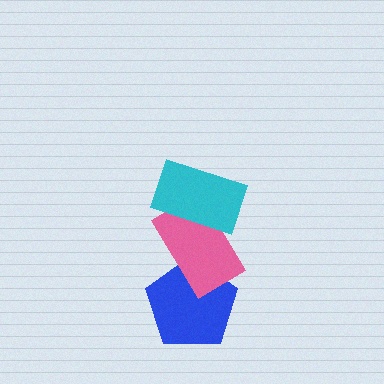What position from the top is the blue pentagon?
The blue pentagon is 3rd from the top.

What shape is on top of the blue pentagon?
The pink rectangle is on top of the blue pentagon.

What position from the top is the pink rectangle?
The pink rectangle is 2nd from the top.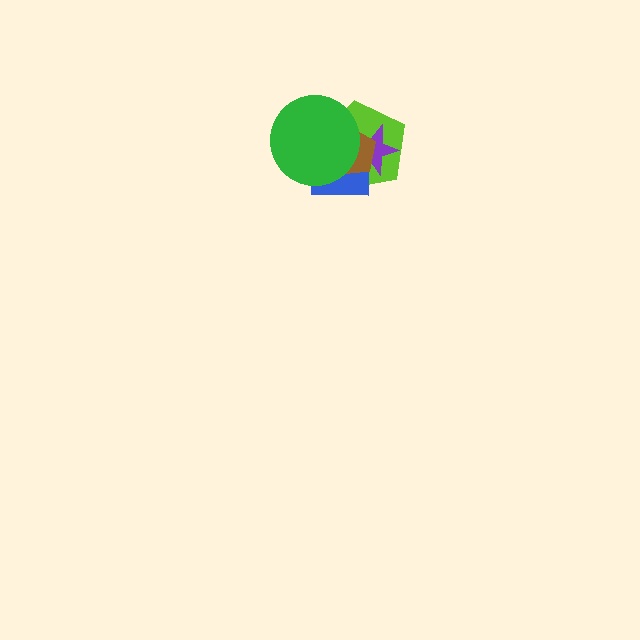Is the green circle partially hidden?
No, no other shape covers it.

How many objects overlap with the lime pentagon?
4 objects overlap with the lime pentagon.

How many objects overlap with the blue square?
4 objects overlap with the blue square.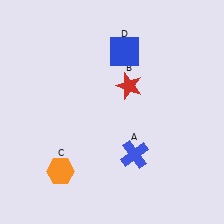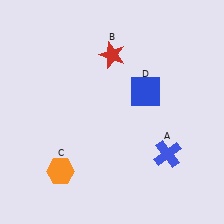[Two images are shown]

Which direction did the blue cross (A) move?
The blue cross (A) moved right.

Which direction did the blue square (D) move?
The blue square (D) moved down.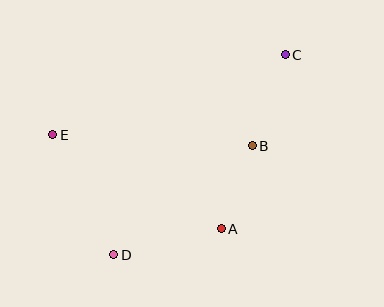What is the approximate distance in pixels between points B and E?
The distance between B and E is approximately 200 pixels.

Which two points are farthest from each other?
Points C and D are farthest from each other.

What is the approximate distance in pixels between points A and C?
The distance between A and C is approximately 186 pixels.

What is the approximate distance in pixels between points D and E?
The distance between D and E is approximately 134 pixels.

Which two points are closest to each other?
Points A and B are closest to each other.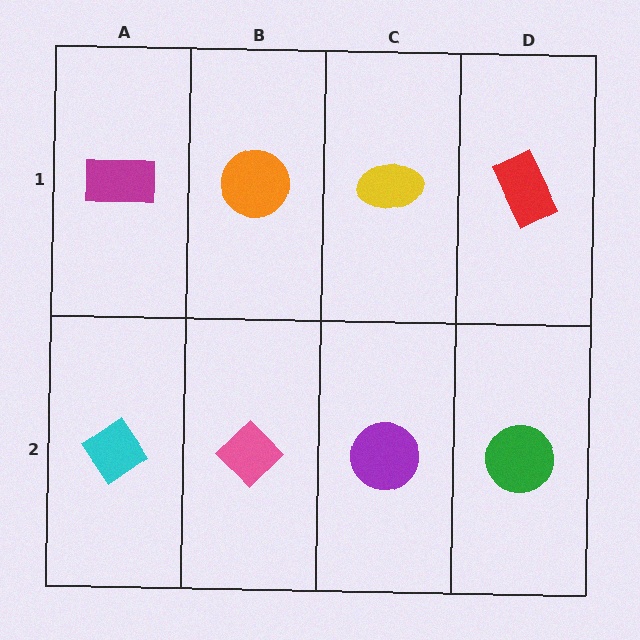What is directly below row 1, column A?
A cyan diamond.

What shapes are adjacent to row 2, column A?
A magenta rectangle (row 1, column A), a pink diamond (row 2, column B).